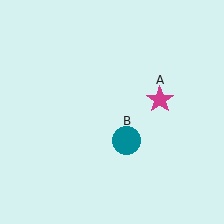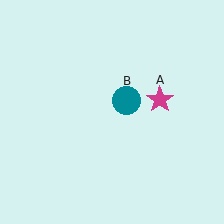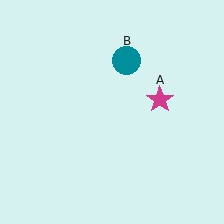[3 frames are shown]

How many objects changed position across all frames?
1 object changed position: teal circle (object B).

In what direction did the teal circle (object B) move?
The teal circle (object B) moved up.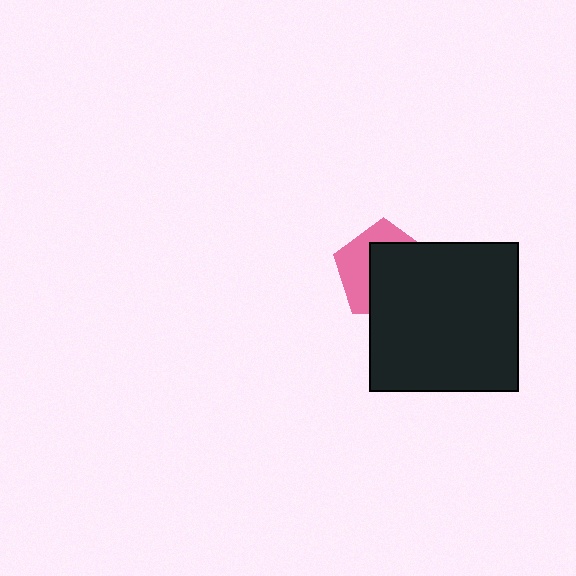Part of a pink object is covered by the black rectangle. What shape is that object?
It is a pentagon.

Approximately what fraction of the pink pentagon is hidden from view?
Roughly 59% of the pink pentagon is hidden behind the black rectangle.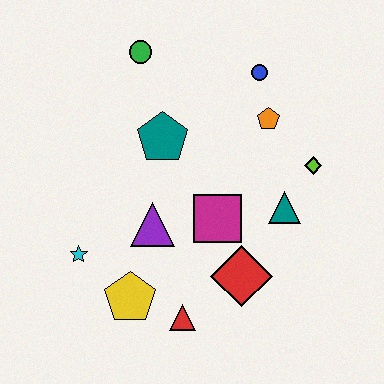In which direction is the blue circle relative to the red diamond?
The blue circle is above the red diamond.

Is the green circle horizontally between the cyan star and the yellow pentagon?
No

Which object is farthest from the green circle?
The red triangle is farthest from the green circle.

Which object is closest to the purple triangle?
The magenta square is closest to the purple triangle.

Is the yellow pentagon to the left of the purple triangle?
Yes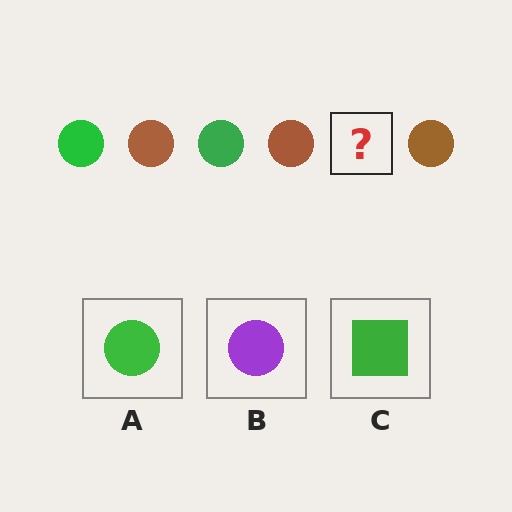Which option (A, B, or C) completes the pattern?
A.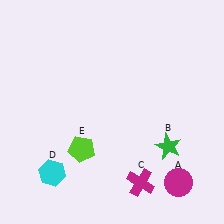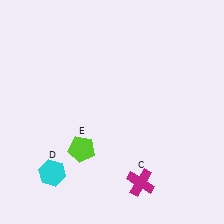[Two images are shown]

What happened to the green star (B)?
The green star (B) was removed in Image 2. It was in the bottom-right area of Image 1.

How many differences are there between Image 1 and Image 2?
There are 2 differences between the two images.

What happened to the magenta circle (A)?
The magenta circle (A) was removed in Image 2. It was in the bottom-right area of Image 1.